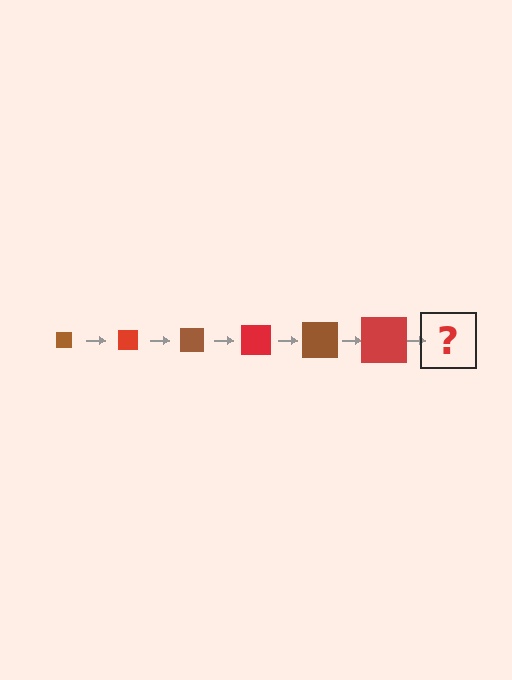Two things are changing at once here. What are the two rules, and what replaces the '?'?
The two rules are that the square grows larger each step and the color cycles through brown and red. The '?' should be a brown square, larger than the previous one.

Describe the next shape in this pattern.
It should be a brown square, larger than the previous one.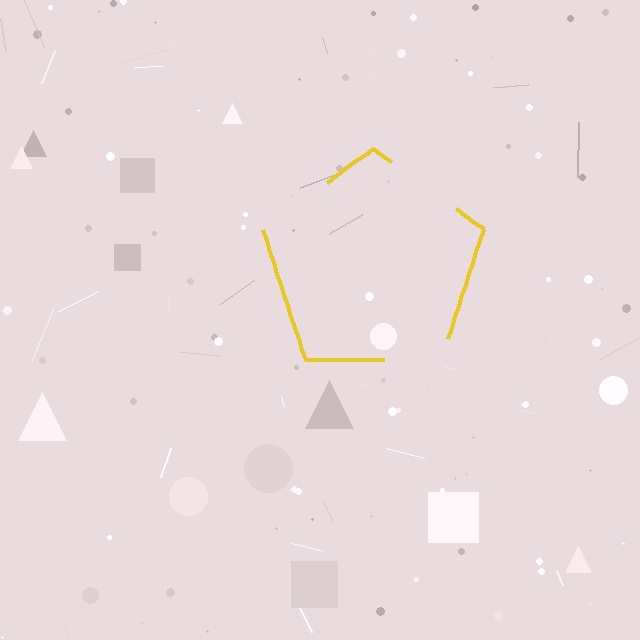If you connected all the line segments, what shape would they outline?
They would outline a pentagon.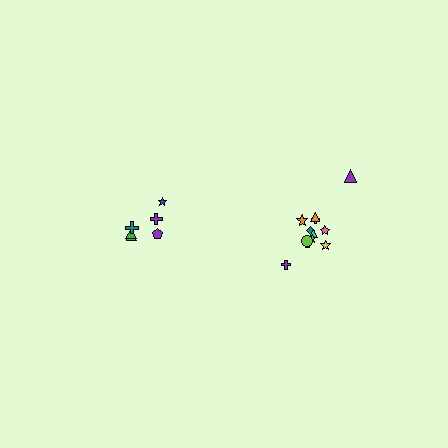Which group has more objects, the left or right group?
The right group.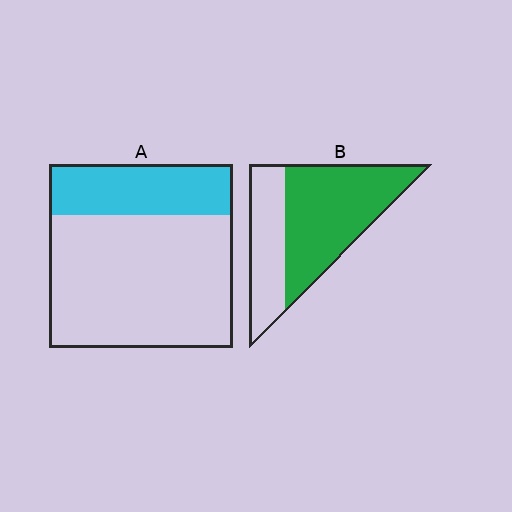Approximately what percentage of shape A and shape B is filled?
A is approximately 30% and B is approximately 65%.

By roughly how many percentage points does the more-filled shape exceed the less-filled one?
By roughly 35 percentage points (B over A).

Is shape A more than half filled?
No.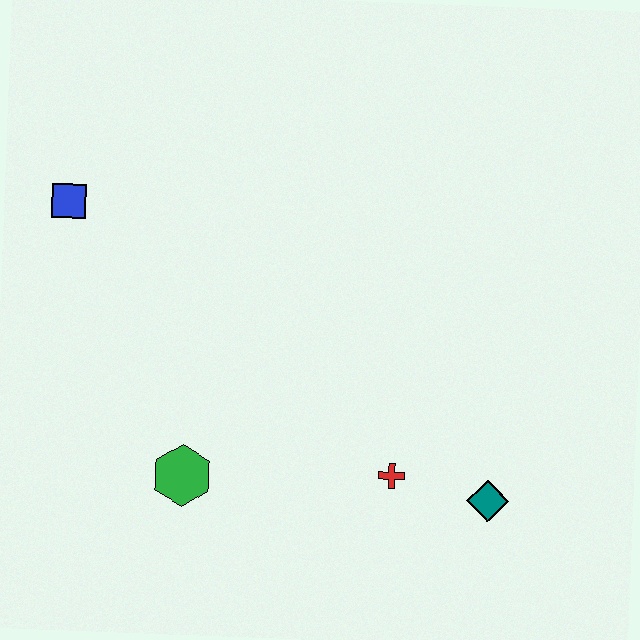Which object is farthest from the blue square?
The teal diamond is farthest from the blue square.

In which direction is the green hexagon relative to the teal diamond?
The green hexagon is to the left of the teal diamond.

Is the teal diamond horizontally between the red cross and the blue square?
No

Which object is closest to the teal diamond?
The red cross is closest to the teal diamond.